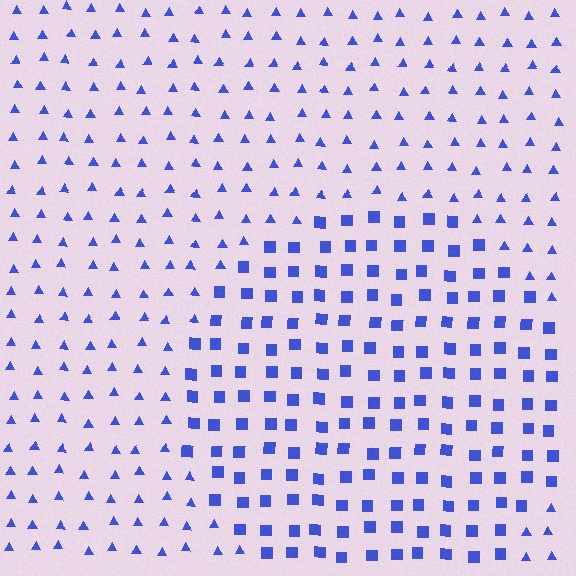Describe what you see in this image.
The image is filled with small blue elements arranged in a uniform grid. A circle-shaped region contains squares, while the surrounding area contains triangles. The boundary is defined purely by the change in element shape.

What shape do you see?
I see a circle.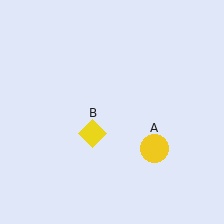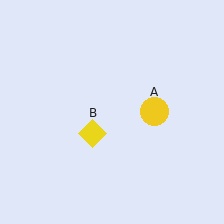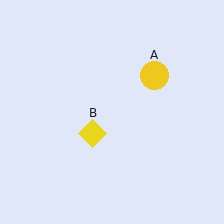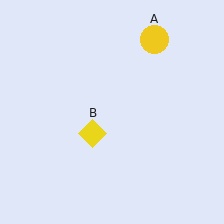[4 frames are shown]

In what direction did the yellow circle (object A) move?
The yellow circle (object A) moved up.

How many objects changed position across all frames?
1 object changed position: yellow circle (object A).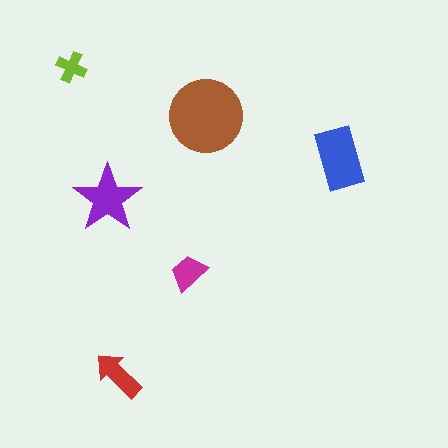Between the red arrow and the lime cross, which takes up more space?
The red arrow.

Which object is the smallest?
The lime cross.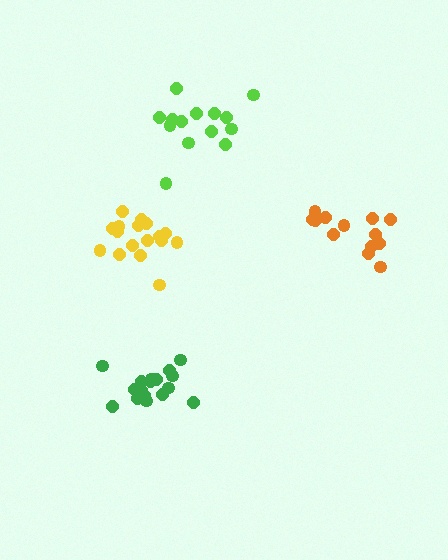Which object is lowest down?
The green cluster is bottommost.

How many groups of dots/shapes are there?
There are 4 groups.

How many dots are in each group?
Group 1: 14 dots, Group 2: 17 dots, Group 3: 13 dots, Group 4: 17 dots (61 total).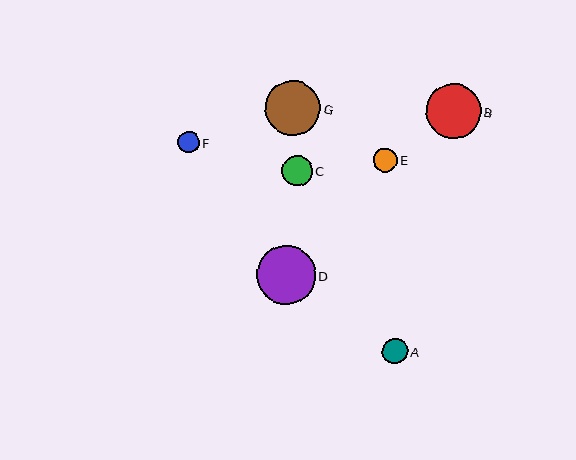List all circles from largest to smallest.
From largest to smallest: D, G, B, C, A, E, F.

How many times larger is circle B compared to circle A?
Circle B is approximately 2.1 times the size of circle A.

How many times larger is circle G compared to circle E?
Circle G is approximately 2.3 times the size of circle E.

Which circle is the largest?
Circle D is the largest with a size of approximately 58 pixels.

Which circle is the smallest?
Circle F is the smallest with a size of approximately 21 pixels.